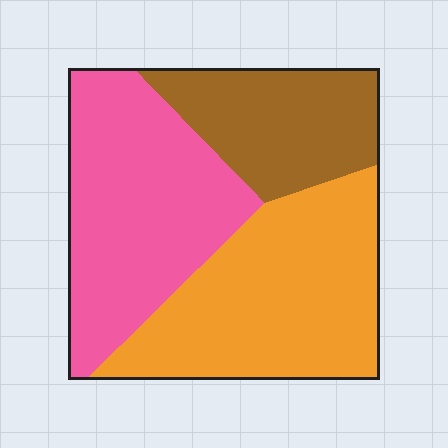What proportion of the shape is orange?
Orange covers about 40% of the shape.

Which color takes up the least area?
Brown, at roughly 25%.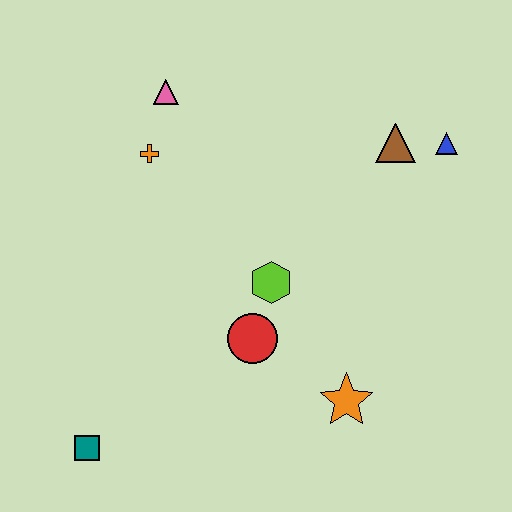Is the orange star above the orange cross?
No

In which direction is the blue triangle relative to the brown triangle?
The blue triangle is to the right of the brown triangle.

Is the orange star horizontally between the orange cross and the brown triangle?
Yes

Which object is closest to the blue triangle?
The brown triangle is closest to the blue triangle.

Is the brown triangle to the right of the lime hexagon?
Yes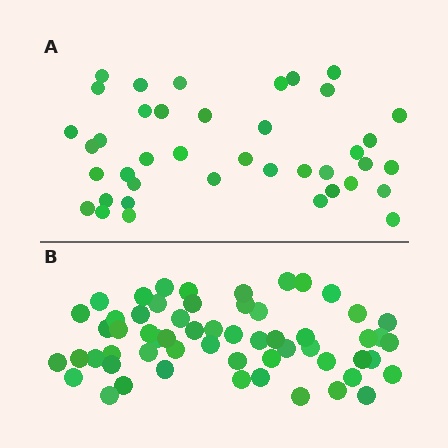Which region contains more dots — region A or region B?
Region B (the bottom region) has more dots.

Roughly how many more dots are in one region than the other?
Region B has approximately 20 more dots than region A.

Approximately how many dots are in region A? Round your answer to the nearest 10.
About 40 dots.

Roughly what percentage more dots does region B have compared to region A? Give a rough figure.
About 45% more.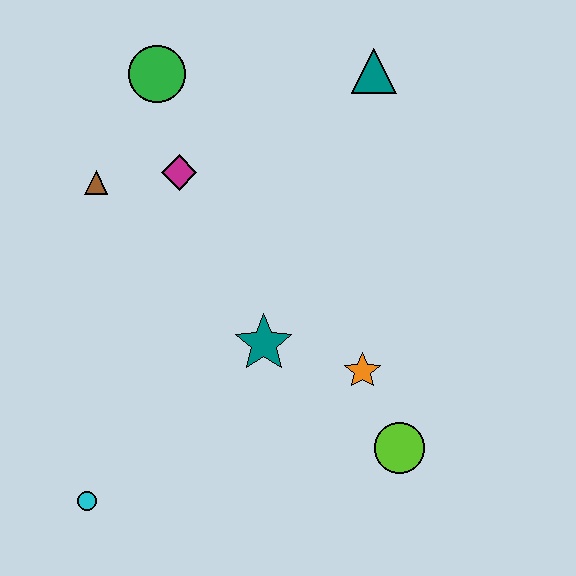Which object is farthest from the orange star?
The green circle is farthest from the orange star.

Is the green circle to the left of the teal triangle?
Yes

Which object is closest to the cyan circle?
The teal star is closest to the cyan circle.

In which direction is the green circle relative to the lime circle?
The green circle is above the lime circle.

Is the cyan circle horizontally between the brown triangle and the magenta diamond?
No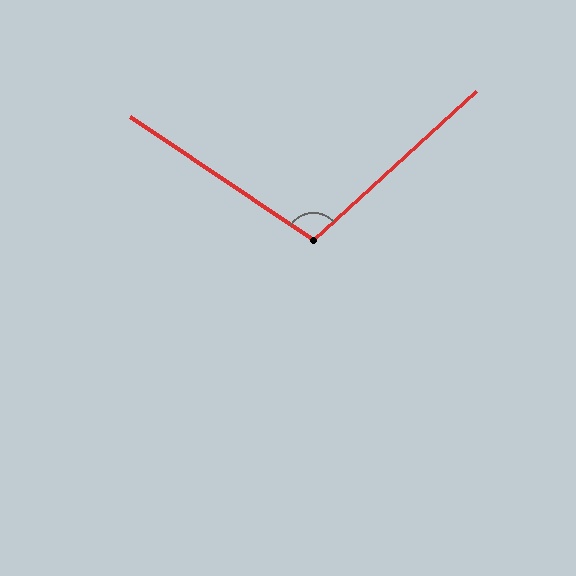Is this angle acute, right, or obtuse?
It is obtuse.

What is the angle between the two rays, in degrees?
Approximately 103 degrees.